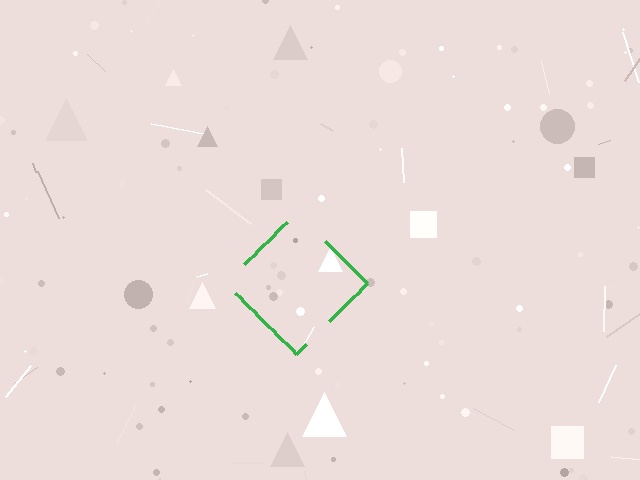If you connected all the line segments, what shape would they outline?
They would outline a diamond.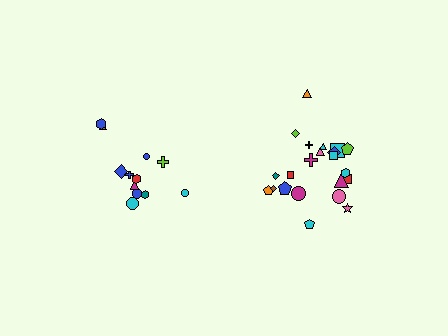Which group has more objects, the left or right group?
The right group.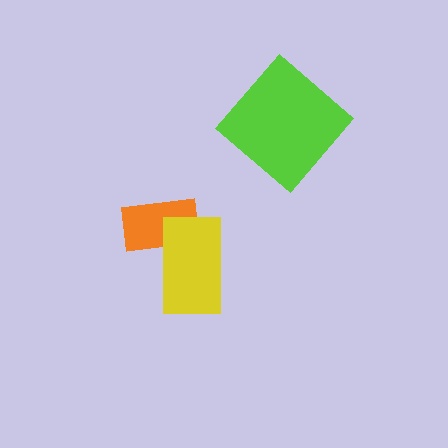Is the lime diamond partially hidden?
No, no other shape covers it.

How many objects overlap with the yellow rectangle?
1 object overlaps with the yellow rectangle.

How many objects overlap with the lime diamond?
0 objects overlap with the lime diamond.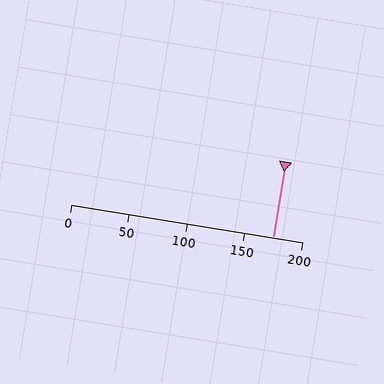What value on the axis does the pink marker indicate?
The marker indicates approximately 175.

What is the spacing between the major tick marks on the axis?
The major ticks are spaced 50 apart.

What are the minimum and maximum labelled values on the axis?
The axis runs from 0 to 200.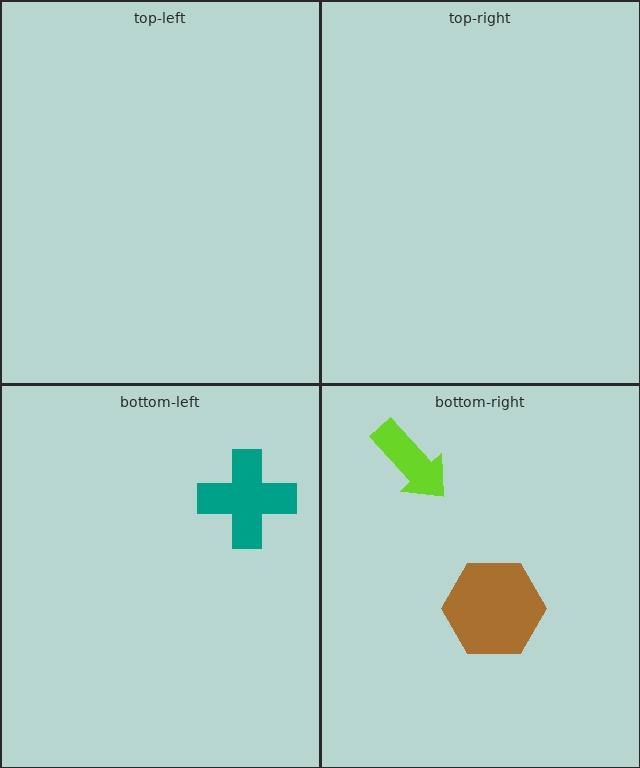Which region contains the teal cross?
The bottom-left region.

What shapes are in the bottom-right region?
The lime arrow, the brown hexagon.